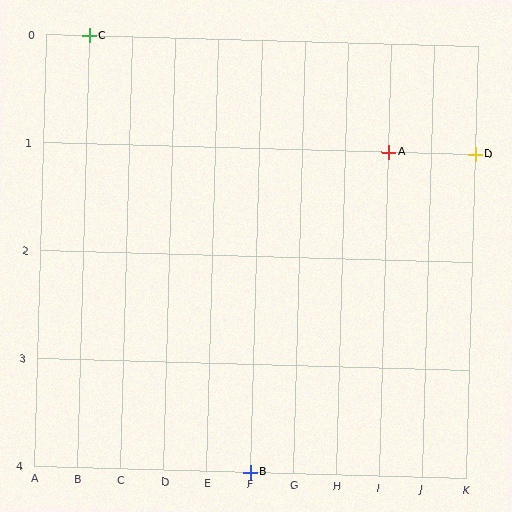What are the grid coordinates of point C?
Point C is at grid coordinates (B, 0).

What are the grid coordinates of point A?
Point A is at grid coordinates (I, 1).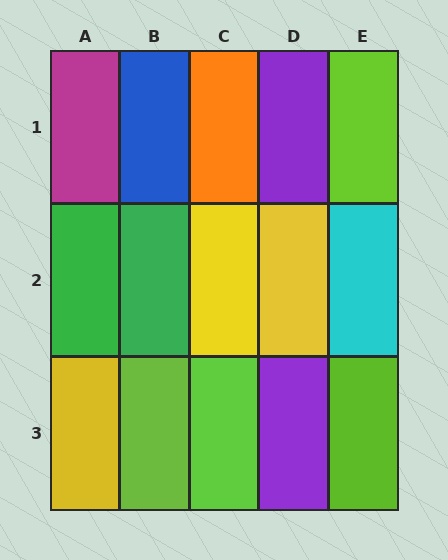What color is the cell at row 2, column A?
Green.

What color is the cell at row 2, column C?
Yellow.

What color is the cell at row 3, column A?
Yellow.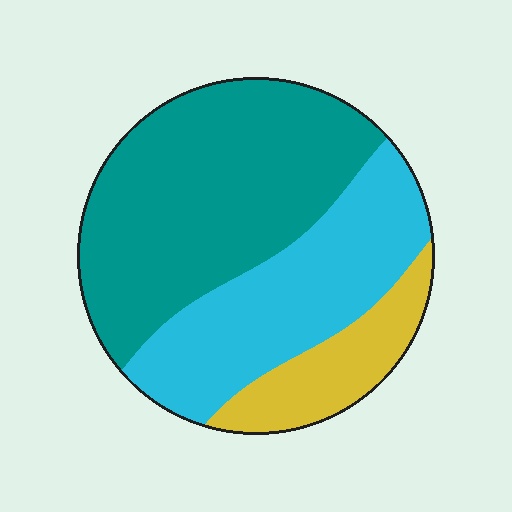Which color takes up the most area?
Teal, at roughly 50%.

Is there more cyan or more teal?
Teal.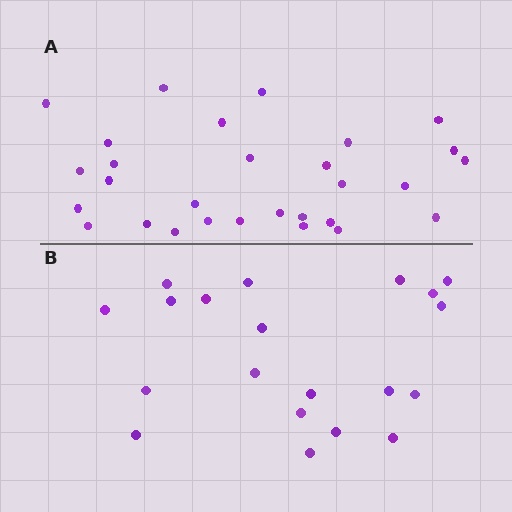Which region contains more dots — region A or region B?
Region A (the top region) has more dots.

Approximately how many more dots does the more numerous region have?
Region A has roughly 8 or so more dots than region B.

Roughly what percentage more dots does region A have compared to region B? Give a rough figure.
About 45% more.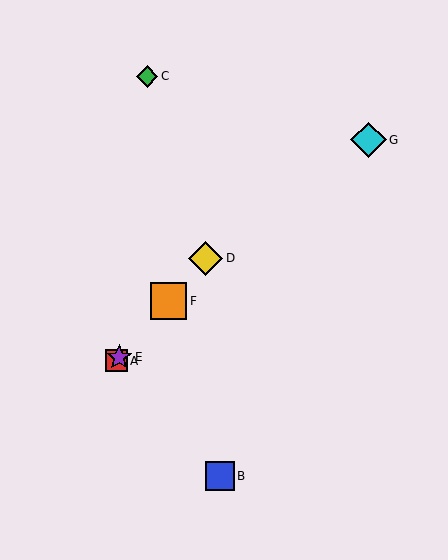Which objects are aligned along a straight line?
Objects A, D, E, F are aligned along a straight line.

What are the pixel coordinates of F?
Object F is at (168, 301).